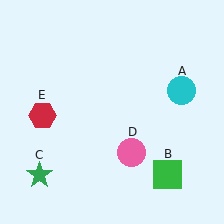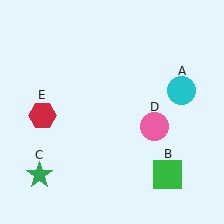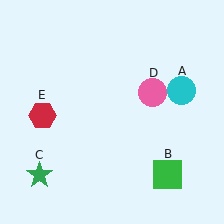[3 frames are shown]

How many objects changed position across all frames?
1 object changed position: pink circle (object D).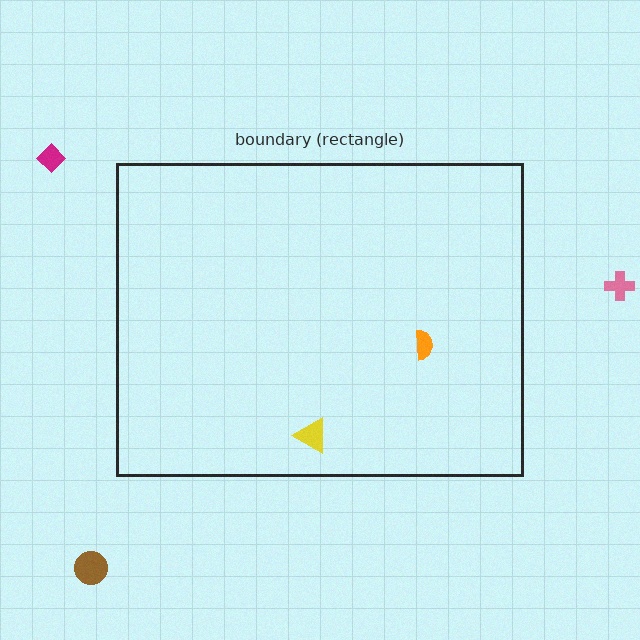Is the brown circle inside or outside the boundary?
Outside.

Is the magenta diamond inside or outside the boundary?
Outside.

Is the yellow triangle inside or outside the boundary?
Inside.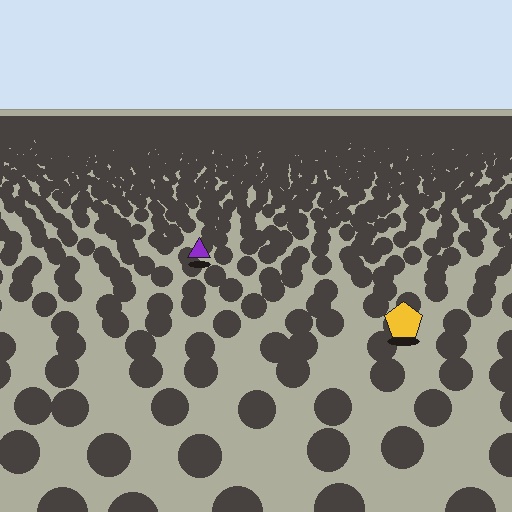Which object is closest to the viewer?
The yellow pentagon is closest. The texture marks near it are larger and more spread out.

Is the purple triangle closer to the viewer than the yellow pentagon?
No. The yellow pentagon is closer — you can tell from the texture gradient: the ground texture is coarser near it.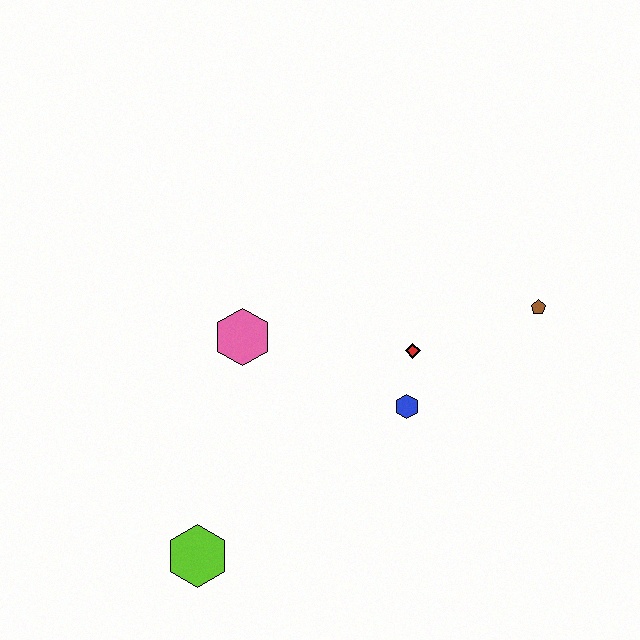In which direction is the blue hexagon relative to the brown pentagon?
The blue hexagon is to the left of the brown pentagon.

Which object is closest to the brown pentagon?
The red diamond is closest to the brown pentagon.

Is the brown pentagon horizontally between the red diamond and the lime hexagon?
No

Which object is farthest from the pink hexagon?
The brown pentagon is farthest from the pink hexagon.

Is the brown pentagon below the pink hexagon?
No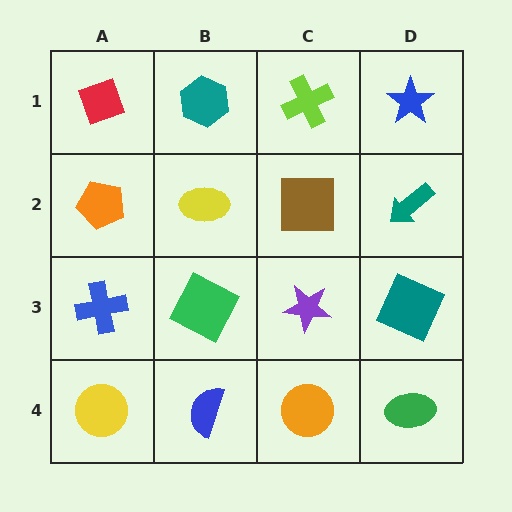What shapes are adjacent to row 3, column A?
An orange pentagon (row 2, column A), a yellow circle (row 4, column A), a green square (row 3, column B).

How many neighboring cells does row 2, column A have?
3.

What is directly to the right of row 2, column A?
A yellow ellipse.